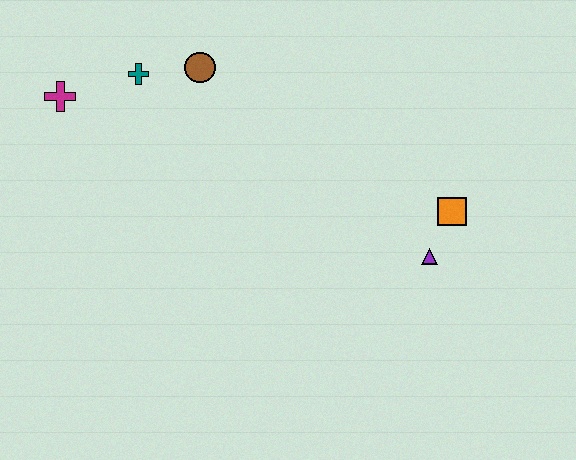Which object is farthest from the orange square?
The magenta cross is farthest from the orange square.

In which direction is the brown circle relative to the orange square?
The brown circle is to the left of the orange square.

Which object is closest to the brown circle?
The teal cross is closest to the brown circle.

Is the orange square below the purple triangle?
No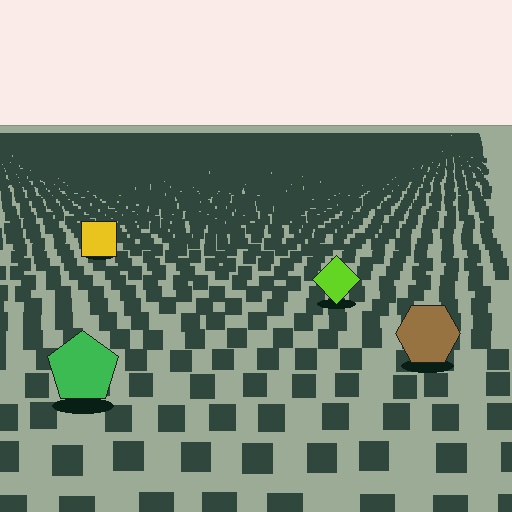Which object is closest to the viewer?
The green pentagon is closest. The texture marks near it are larger and more spread out.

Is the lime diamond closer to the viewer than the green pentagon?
No. The green pentagon is closer — you can tell from the texture gradient: the ground texture is coarser near it.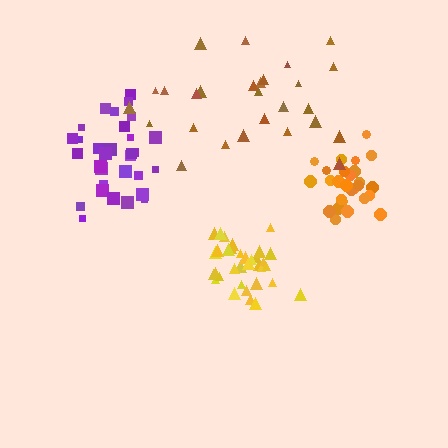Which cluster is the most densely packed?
Yellow.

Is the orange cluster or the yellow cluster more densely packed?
Yellow.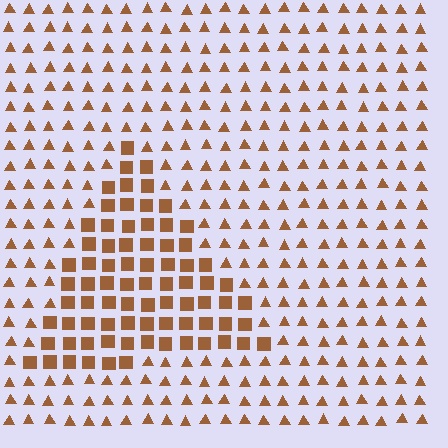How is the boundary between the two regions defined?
The boundary is defined by a change in element shape: squares inside vs. triangles outside. All elements share the same color and spacing.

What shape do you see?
I see a triangle.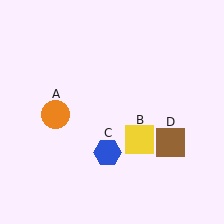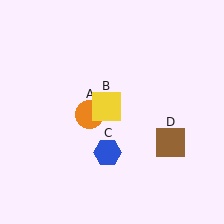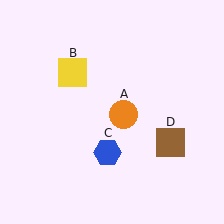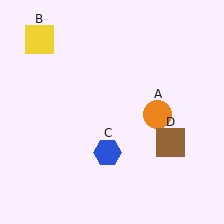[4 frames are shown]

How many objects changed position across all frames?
2 objects changed position: orange circle (object A), yellow square (object B).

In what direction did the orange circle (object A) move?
The orange circle (object A) moved right.